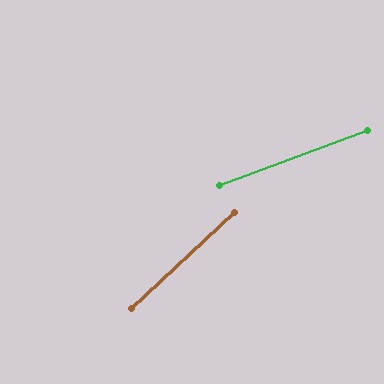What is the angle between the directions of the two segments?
Approximately 23 degrees.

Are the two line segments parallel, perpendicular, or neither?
Neither parallel nor perpendicular — they differ by about 23°.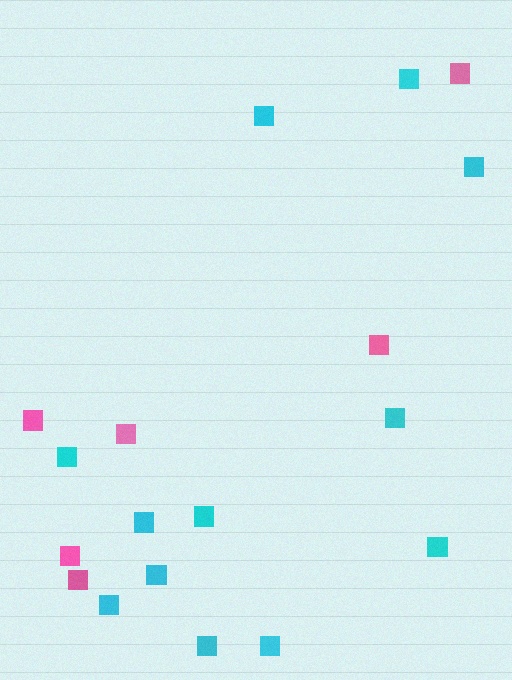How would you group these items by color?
There are 2 groups: one group of pink squares (6) and one group of cyan squares (12).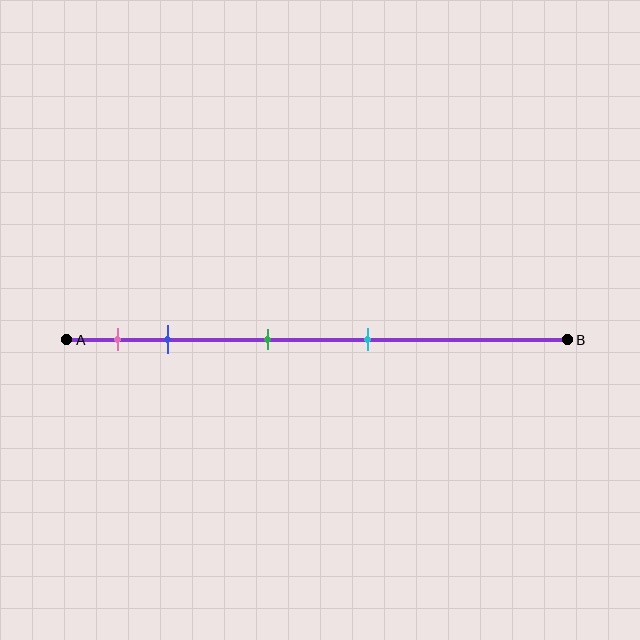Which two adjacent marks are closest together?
The pink and blue marks are the closest adjacent pair.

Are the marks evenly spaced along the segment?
No, the marks are not evenly spaced.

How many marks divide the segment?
There are 4 marks dividing the segment.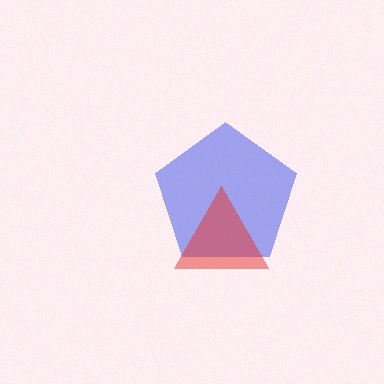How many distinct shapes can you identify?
There are 2 distinct shapes: a blue pentagon, a red triangle.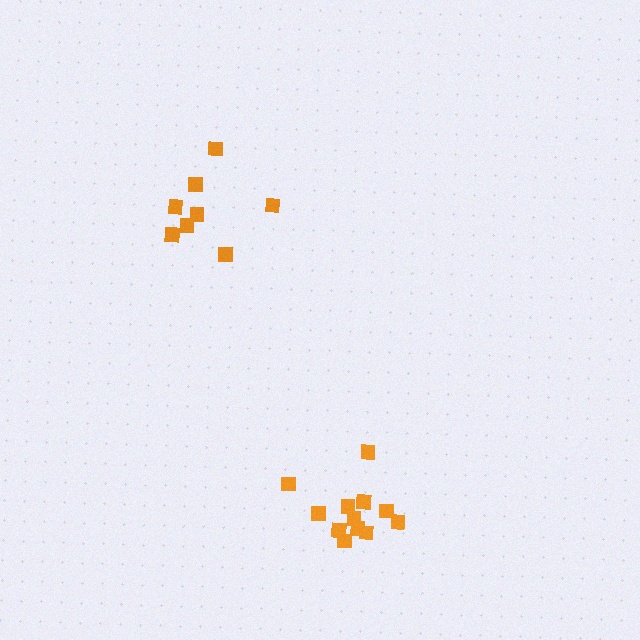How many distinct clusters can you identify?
There are 2 distinct clusters.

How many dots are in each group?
Group 1: 8 dots, Group 2: 12 dots (20 total).